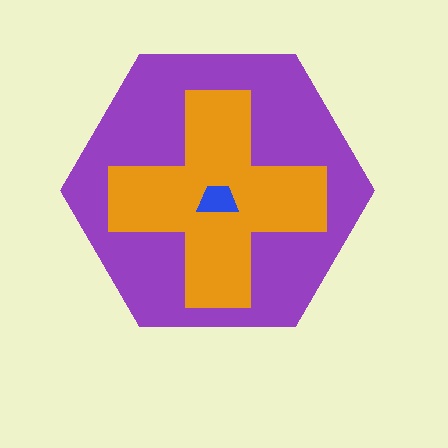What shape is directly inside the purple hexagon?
The orange cross.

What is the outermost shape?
The purple hexagon.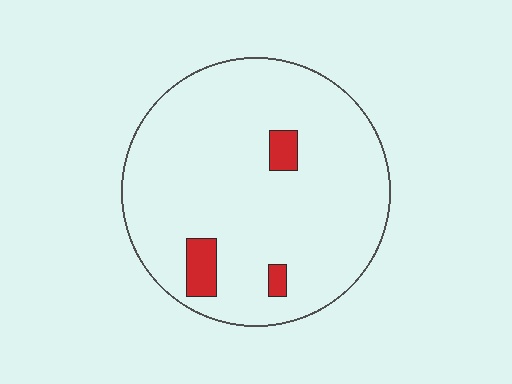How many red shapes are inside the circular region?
3.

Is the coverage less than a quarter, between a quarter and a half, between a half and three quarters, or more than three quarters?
Less than a quarter.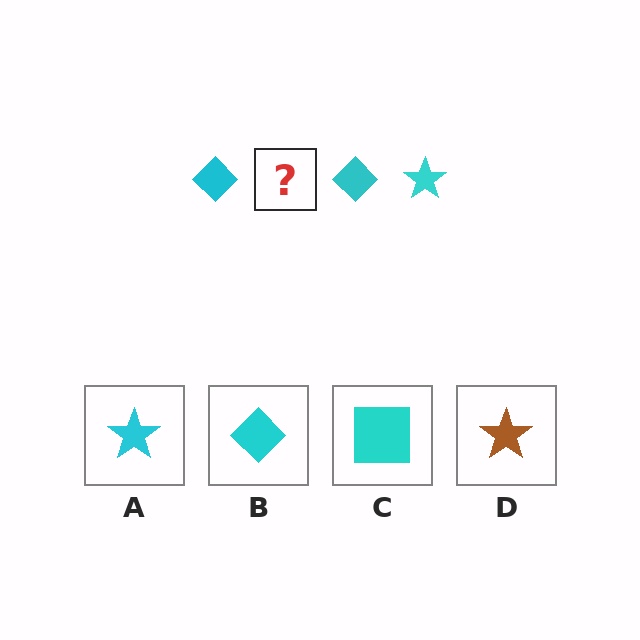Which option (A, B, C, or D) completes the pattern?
A.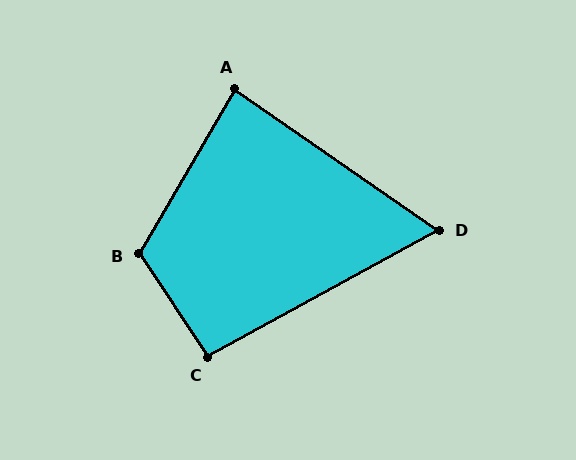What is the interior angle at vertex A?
Approximately 85 degrees (approximately right).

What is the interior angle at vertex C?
Approximately 95 degrees (approximately right).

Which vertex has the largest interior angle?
B, at approximately 117 degrees.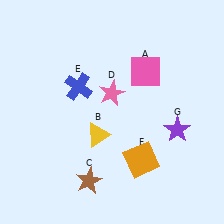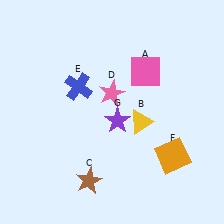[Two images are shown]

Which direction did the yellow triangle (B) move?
The yellow triangle (B) moved right.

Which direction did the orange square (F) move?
The orange square (F) moved right.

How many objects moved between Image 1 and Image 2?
3 objects moved between the two images.